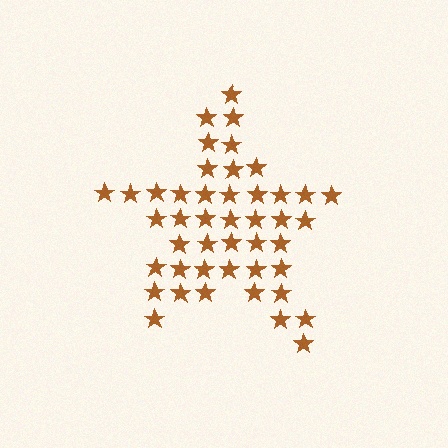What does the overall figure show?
The overall figure shows a star.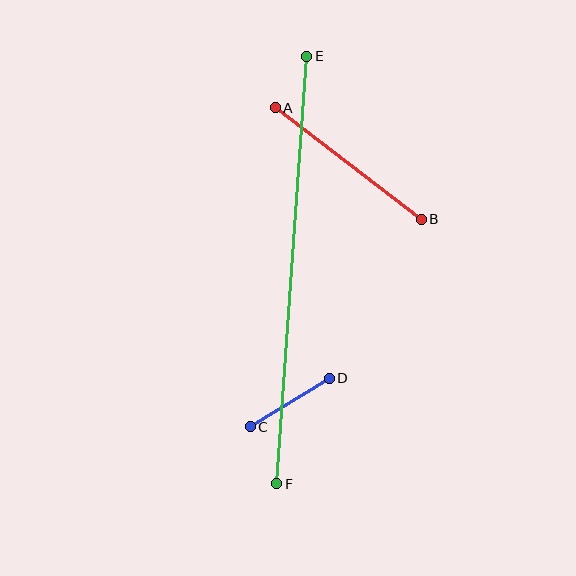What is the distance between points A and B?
The distance is approximately 184 pixels.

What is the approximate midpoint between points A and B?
The midpoint is at approximately (348, 164) pixels.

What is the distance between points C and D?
The distance is approximately 93 pixels.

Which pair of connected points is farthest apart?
Points E and F are farthest apart.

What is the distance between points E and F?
The distance is approximately 428 pixels.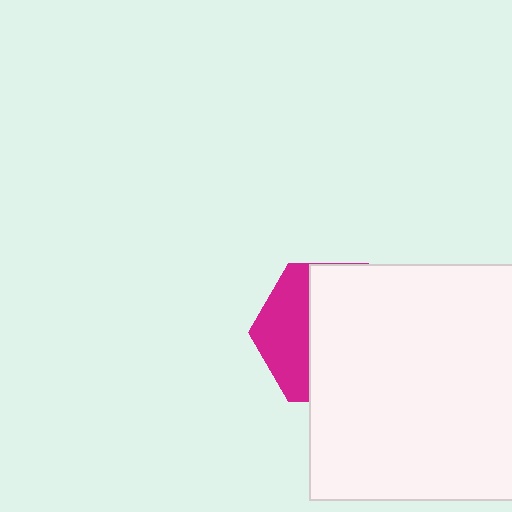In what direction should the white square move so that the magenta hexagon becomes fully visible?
The white square should move right. That is the shortest direction to clear the overlap and leave the magenta hexagon fully visible.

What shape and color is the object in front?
The object in front is a white square.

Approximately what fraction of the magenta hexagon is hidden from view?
Roughly 66% of the magenta hexagon is hidden behind the white square.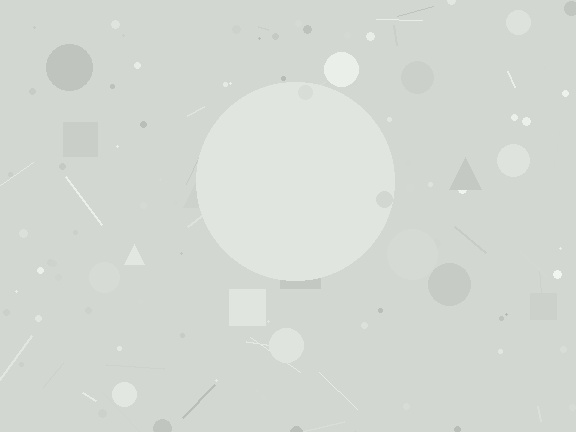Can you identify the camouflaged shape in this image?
The camouflaged shape is a circle.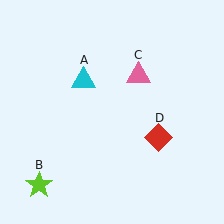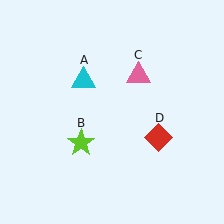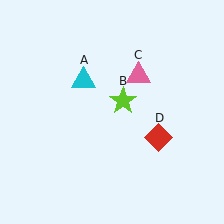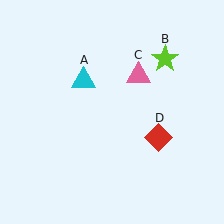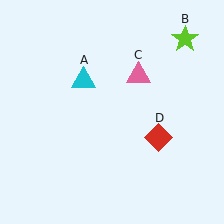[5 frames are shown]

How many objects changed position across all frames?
1 object changed position: lime star (object B).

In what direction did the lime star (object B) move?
The lime star (object B) moved up and to the right.